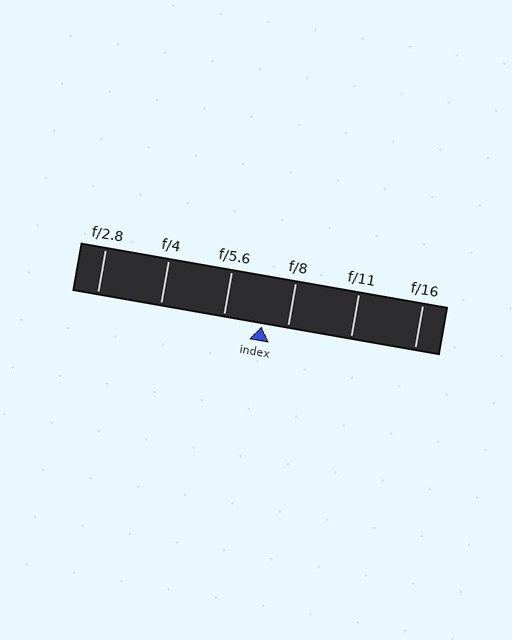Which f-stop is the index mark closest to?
The index mark is closest to f/8.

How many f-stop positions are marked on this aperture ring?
There are 6 f-stop positions marked.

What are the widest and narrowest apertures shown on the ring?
The widest aperture shown is f/2.8 and the narrowest is f/16.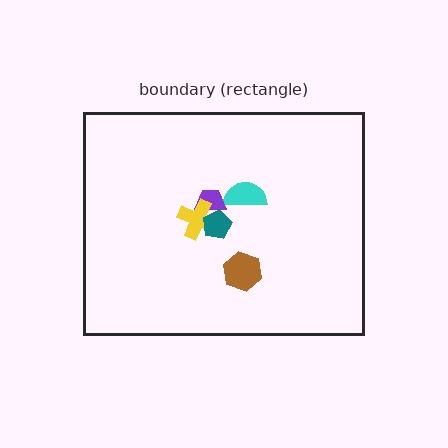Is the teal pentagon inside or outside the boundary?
Inside.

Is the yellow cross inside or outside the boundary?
Inside.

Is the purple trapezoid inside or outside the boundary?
Inside.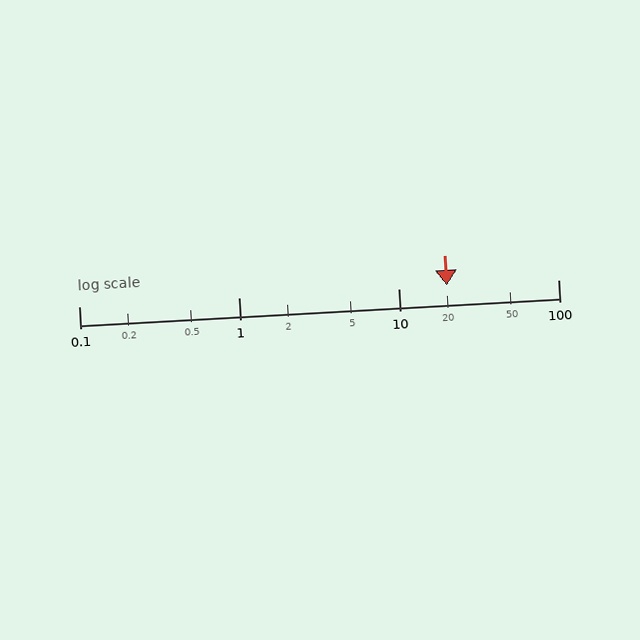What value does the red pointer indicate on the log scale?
The pointer indicates approximately 20.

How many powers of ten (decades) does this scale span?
The scale spans 3 decades, from 0.1 to 100.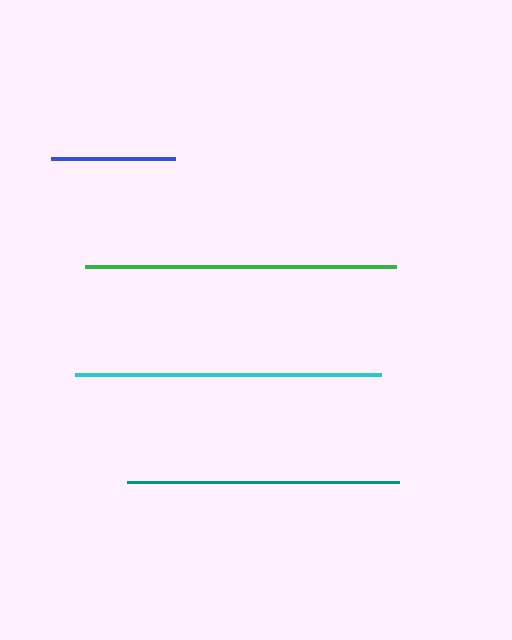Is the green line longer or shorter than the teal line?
The green line is longer than the teal line.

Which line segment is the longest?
The green line is the longest at approximately 311 pixels.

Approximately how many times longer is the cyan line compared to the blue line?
The cyan line is approximately 2.5 times the length of the blue line.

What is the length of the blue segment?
The blue segment is approximately 123 pixels long.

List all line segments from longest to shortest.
From longest to shortest: green, cyan, teal, blue.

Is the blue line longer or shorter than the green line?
The green line is longer than the blue line.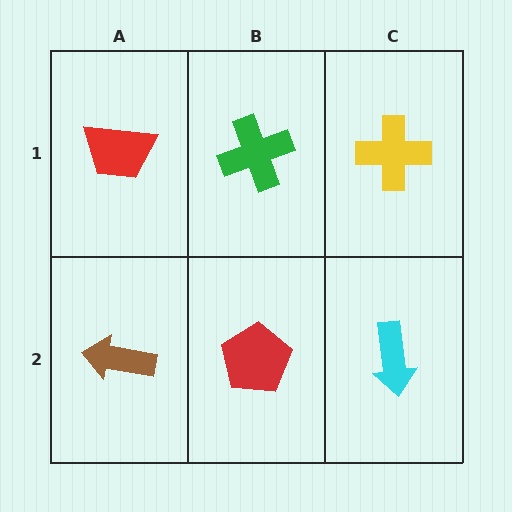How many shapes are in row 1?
3 shapes.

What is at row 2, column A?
A brown arrow.